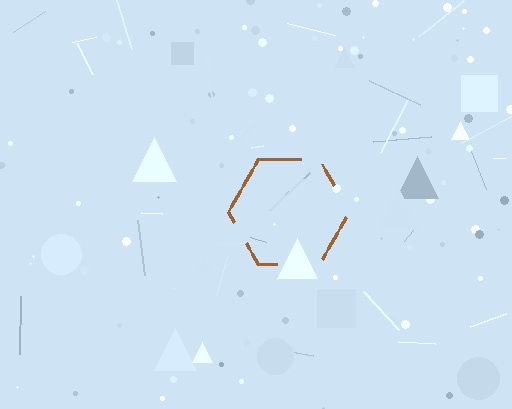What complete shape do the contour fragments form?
The contour fragments form a hexagon.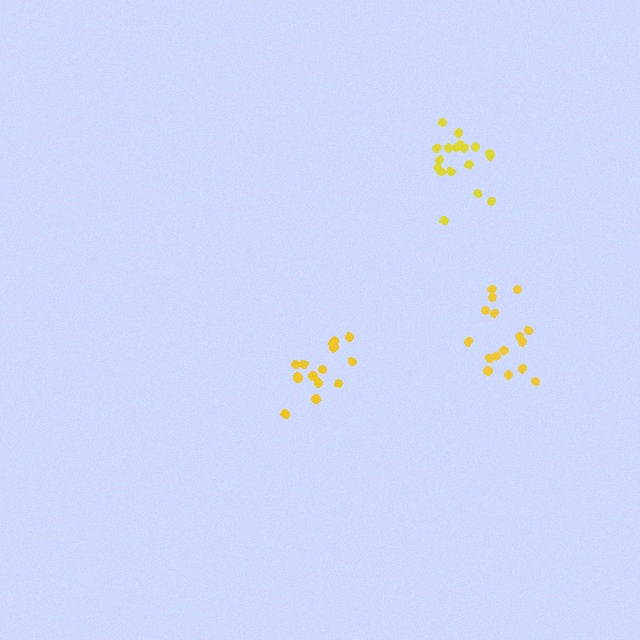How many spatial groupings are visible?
There are 3 spatial groupings.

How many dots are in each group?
Group 1: 16 dots, Group 2: 15 dots, Group 3: 18 dots (49 total).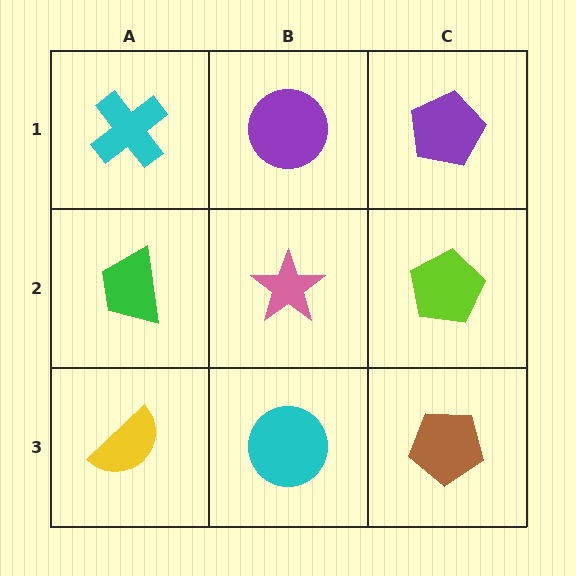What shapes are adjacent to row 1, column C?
A lime pentagon (row 2, column C), a purple circle (row 1, column B).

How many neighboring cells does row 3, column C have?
2.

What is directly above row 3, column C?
A lime pentagon.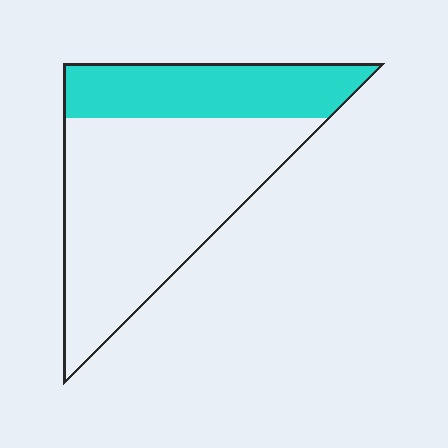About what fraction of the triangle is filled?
About one third (1/3).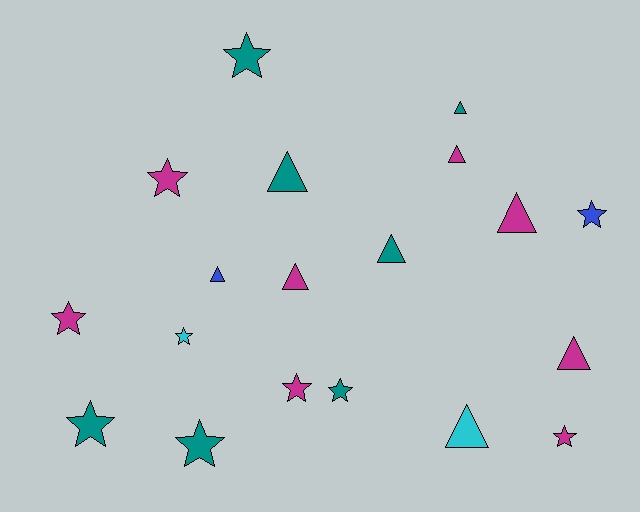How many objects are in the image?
There are 19 objects.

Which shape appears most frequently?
Star, with 10 objects.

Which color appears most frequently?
Magenta, with 8 objects.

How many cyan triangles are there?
There is 1 cyan triangle.